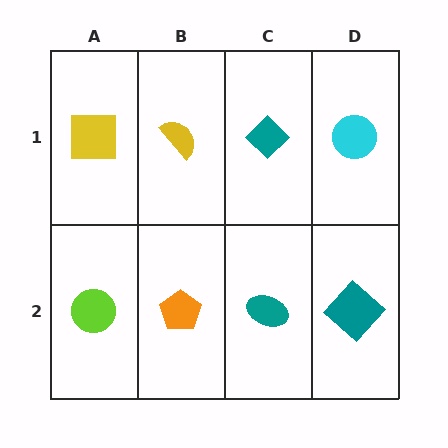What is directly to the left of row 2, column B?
A lime circle.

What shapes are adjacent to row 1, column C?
A teal ellipse (row 2, column C), a yellow semicircle (row 1, column B), a cyan circle (row 1, column D).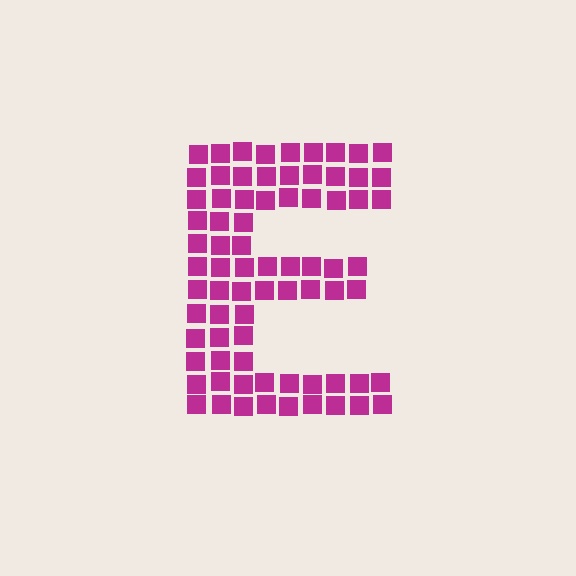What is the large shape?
The large shape is the letter E.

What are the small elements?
The small elements are squares.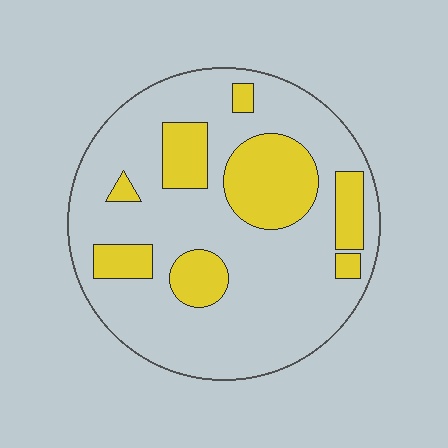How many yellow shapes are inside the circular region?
8.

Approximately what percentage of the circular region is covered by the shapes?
Approximately 25%.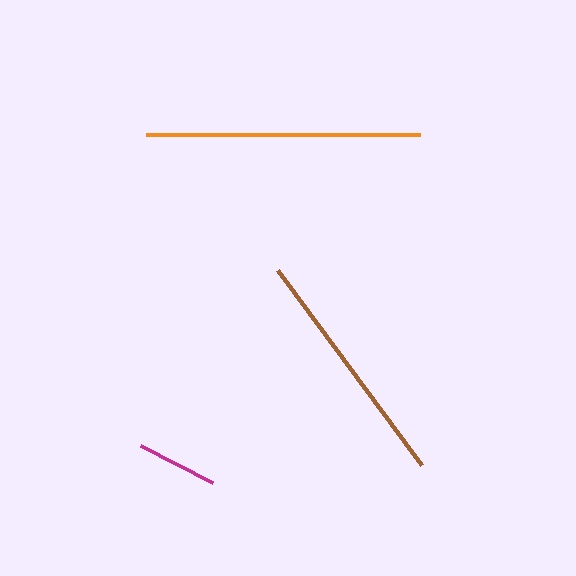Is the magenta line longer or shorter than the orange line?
The orange line is longer than the magenta line.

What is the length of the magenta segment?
The magenta segment is approximately 81 pixels long.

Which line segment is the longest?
The orange line is the longest at approximately 273 pixels.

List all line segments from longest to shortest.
From longest to shortest: orange, brown, magenta.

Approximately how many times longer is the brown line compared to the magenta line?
The brown line is approximately 3.0 times the length of the magenta line.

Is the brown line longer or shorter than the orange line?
The orange line is longer than the brown line.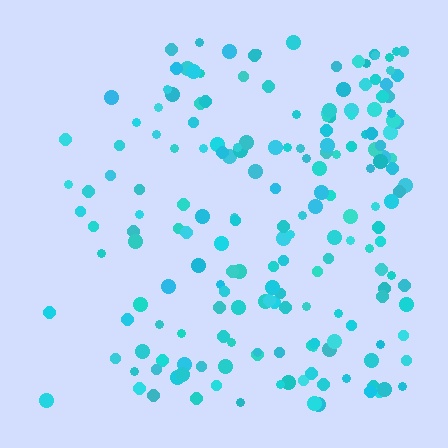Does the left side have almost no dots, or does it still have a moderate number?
Still a moderate number, just noticeably fewer than the right.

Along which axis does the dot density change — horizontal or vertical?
Horizontal.